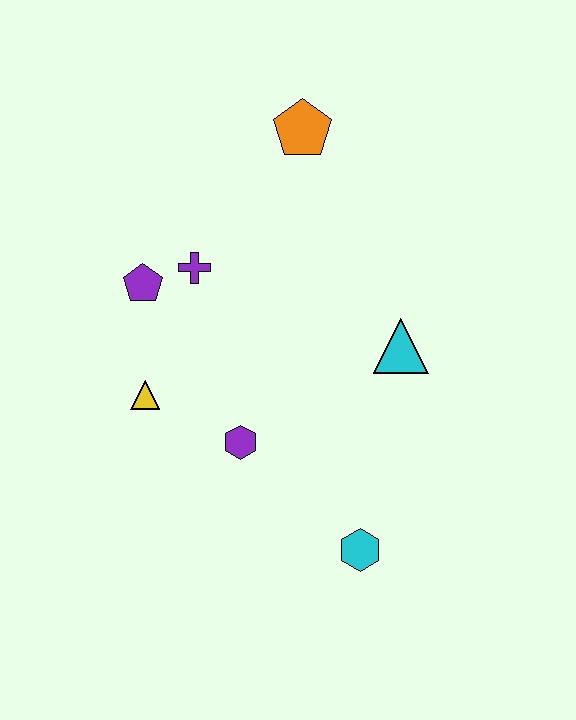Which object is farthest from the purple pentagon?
The cyan hexagon is farthest from the purple pentagon.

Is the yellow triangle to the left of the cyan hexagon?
Yes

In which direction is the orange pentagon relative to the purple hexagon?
The orange pentagon is above the purple hexagon.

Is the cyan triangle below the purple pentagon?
Yes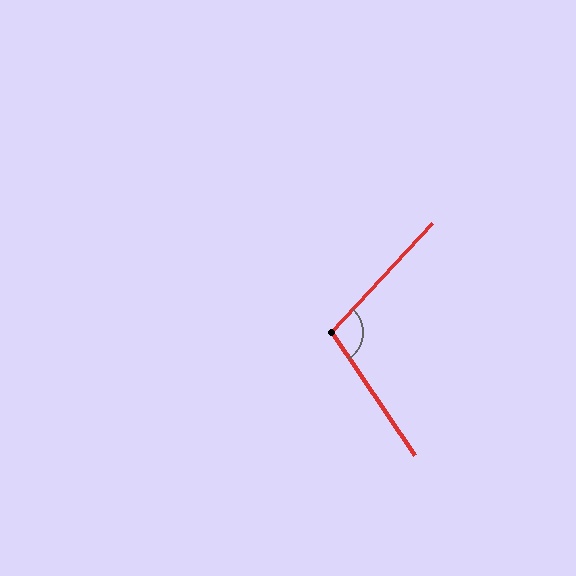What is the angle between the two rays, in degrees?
Approximately 103 degrees.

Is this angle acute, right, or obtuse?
It is obtuse.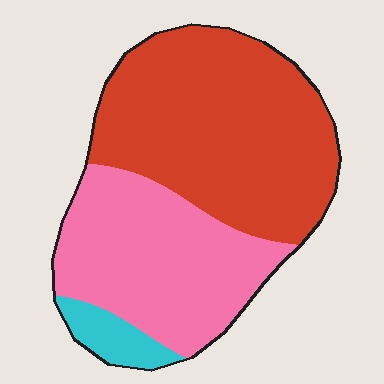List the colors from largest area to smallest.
From largest to smallest: red, pink, cyan.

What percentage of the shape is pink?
Pink covers 39% of the shape.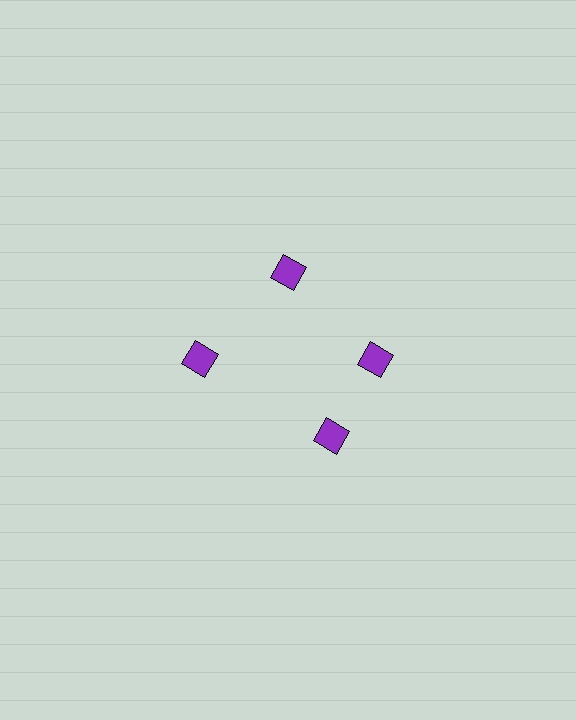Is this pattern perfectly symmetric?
No. The 4 purple diamonds are arranged in a ring, but one element near the 6 o'clock position is rotated out of alignment along the ring, breaking the 4-fold rotational symmetry.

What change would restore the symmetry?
The symmetry would be restored by rotating it back into even spacing with its neighbors so that all 4 diamonds sit at equal angles and equal distance from the center.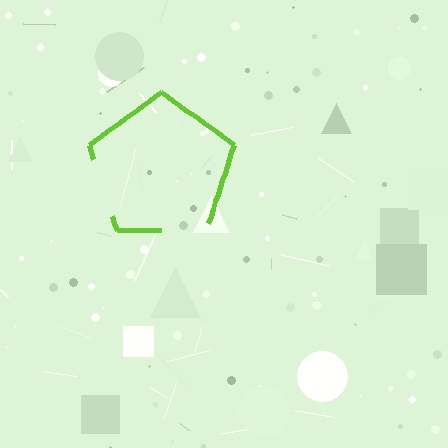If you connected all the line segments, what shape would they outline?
They would outline a pentagon.